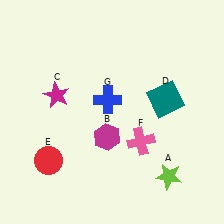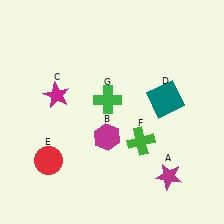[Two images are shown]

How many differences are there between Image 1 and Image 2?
There are 3 differences between the two images.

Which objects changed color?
A changed from lime to magenta. F changed from pink to green. G changed from blue to green.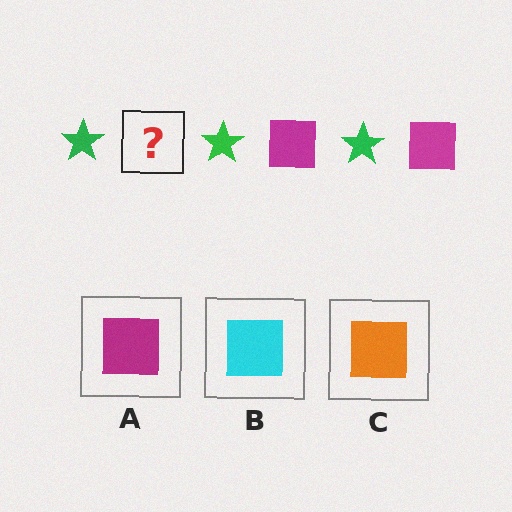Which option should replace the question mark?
Option A.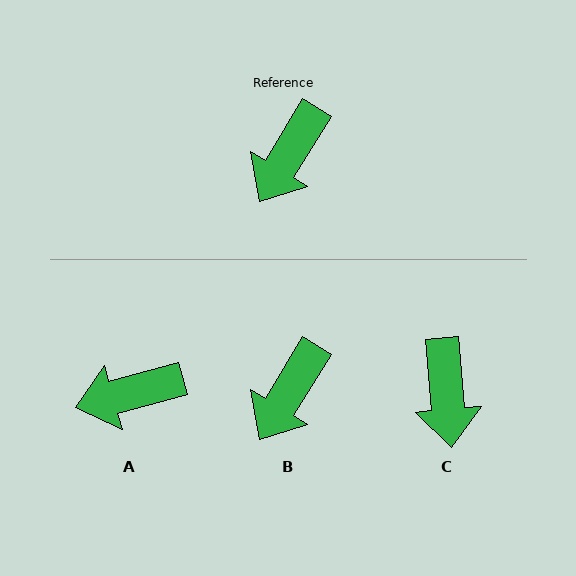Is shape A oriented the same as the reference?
No, it is off by about 43 degrees.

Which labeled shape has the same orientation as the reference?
B.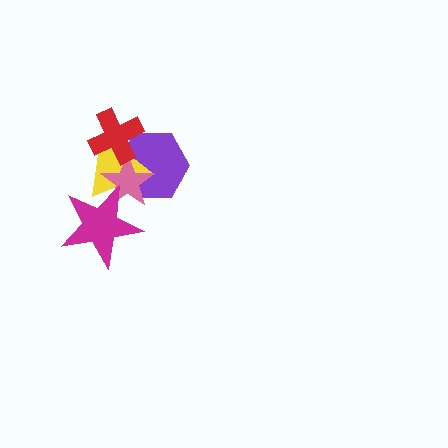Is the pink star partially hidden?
Yes, it is partially covered by another shape.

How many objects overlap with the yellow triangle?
4 objects overlap with the yellow triangle.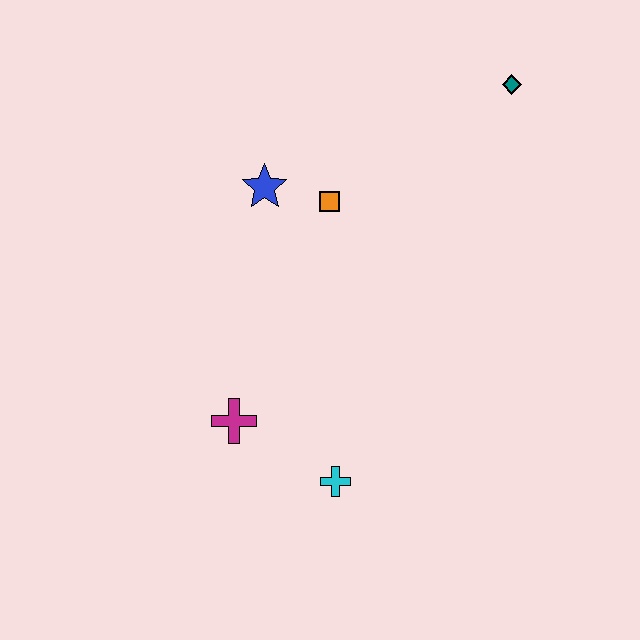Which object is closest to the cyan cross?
The magenta cross is closest to the cyan cross.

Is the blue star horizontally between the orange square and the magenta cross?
Yes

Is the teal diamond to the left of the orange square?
No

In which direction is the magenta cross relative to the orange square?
The magenta cross is below the orange square.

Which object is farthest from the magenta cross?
The teal diamond is farthest from the magenta cross.